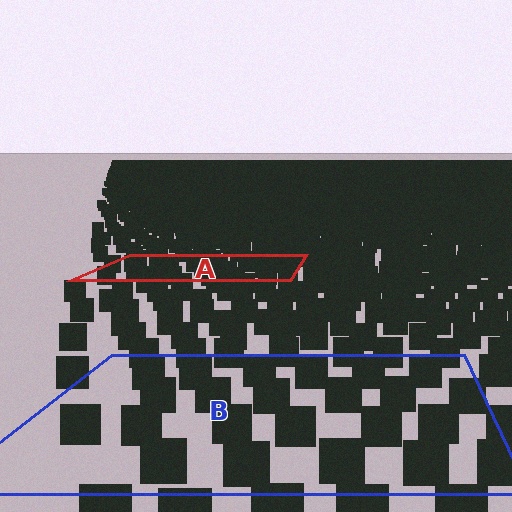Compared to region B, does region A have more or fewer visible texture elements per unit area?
Region A has more texture elements per unit area — they are packed more densely because it is farther away.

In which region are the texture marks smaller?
The texture marks are smaller in region A, because it is farther away.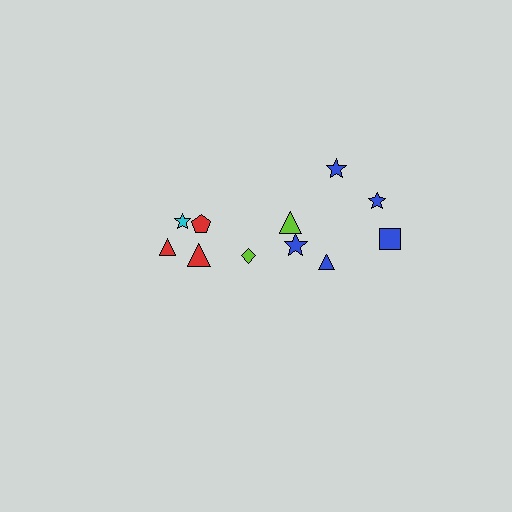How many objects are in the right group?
There are 7 objects.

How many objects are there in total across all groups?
There are 11 objects.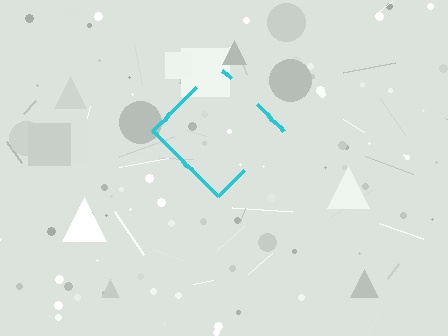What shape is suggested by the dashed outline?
The dashed outline suggests a diamond.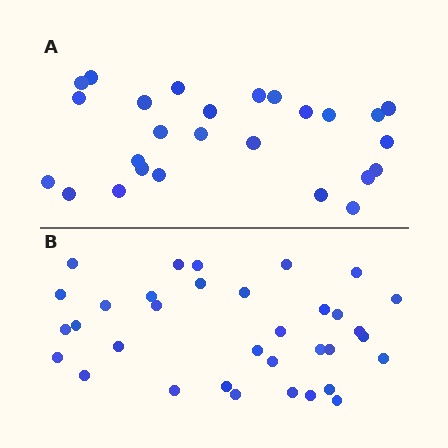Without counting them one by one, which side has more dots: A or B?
Region B (the bottom region) has more dots.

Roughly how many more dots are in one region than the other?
Region B has roughly 8 or so more dots than region A.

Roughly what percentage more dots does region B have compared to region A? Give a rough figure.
About 30% more.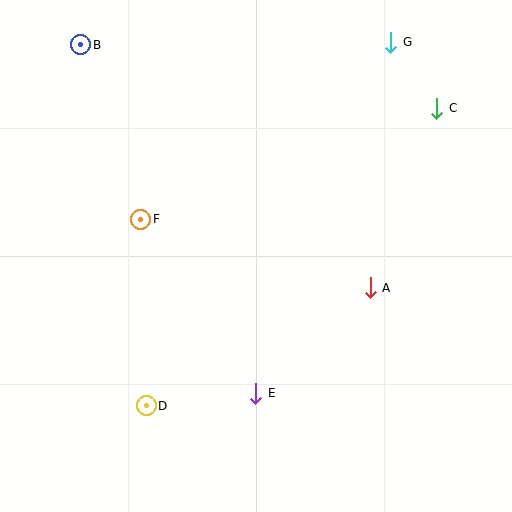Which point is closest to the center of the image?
Point A at (370, 288) is closest to the center.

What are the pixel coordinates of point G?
Point G is at (391, 42).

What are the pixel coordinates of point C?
Point C is at (437, 108).